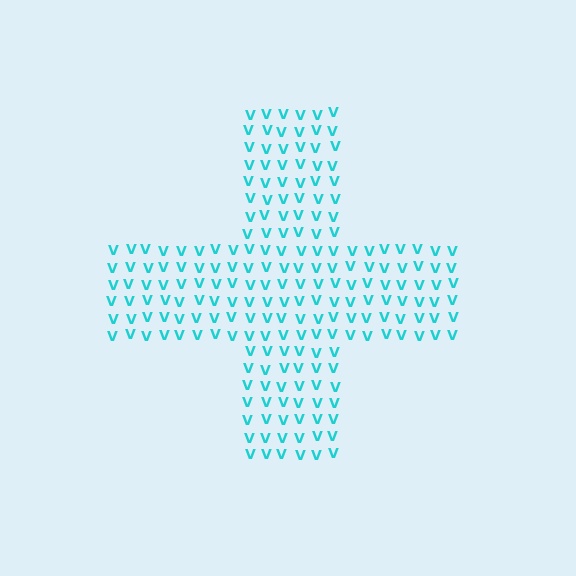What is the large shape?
The large shape is a cross.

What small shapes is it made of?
It is made of small letter V's.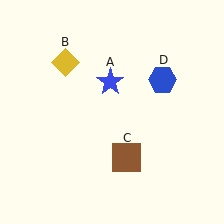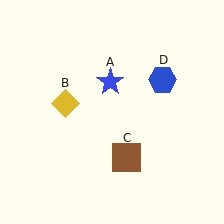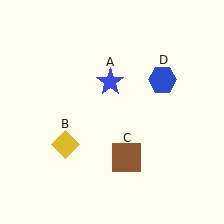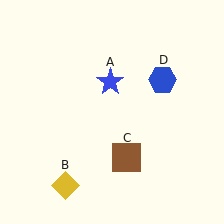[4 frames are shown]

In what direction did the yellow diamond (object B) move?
The yellow diamond (object B) moved down.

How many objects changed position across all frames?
1 object changed position: yellow diamond (object B).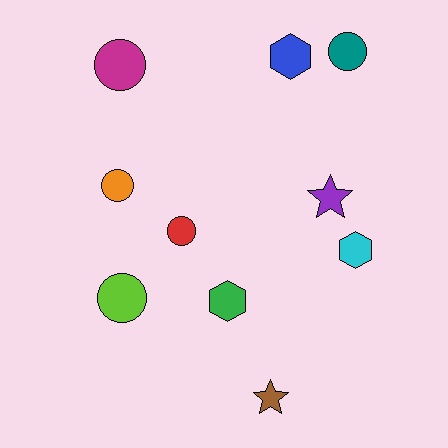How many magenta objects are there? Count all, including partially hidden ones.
There is 1 magenta object.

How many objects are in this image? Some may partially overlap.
There are 10 objects.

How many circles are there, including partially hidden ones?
There are 5 circles.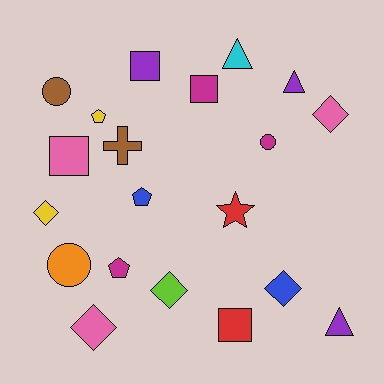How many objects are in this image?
There are 20 objects.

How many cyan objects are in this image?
There is 1 cyan object.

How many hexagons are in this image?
There are no hexagons.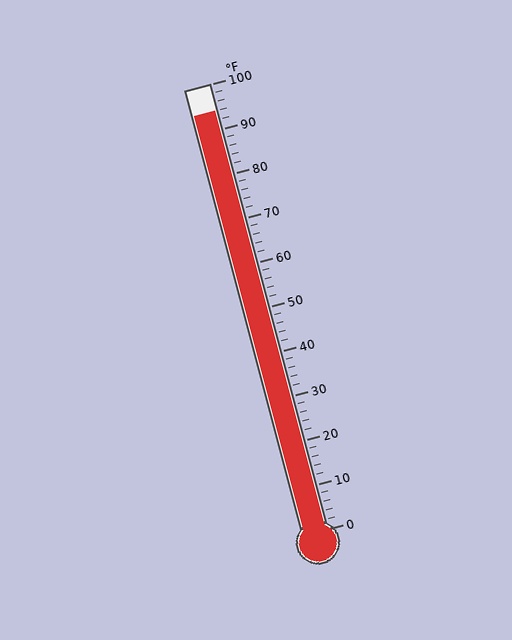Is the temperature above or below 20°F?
The temperature is above 20°F.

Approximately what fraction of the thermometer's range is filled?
The thermometer is filled to approximately 95% of its range.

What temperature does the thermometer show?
The thermometer shows approximately 94°F.